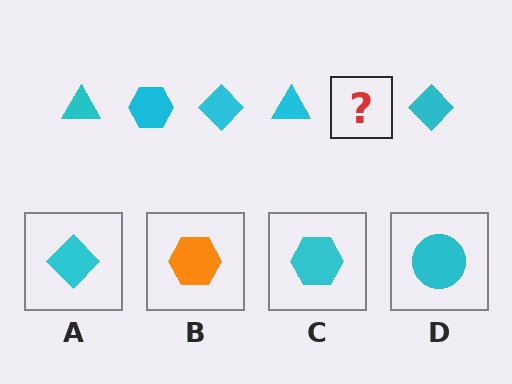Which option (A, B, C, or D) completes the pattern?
C.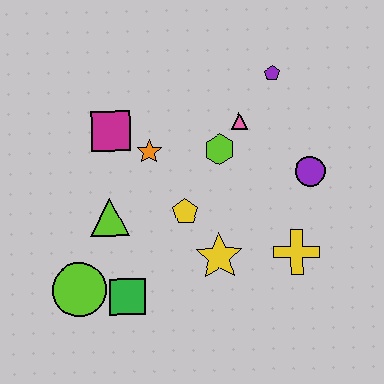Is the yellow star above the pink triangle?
No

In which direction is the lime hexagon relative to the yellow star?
The lime hexagon is above the yellow star.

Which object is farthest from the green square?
The purple pentagon is farthest from the green square.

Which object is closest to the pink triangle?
The lime hexagon is closest to the pink triangle.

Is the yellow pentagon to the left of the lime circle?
No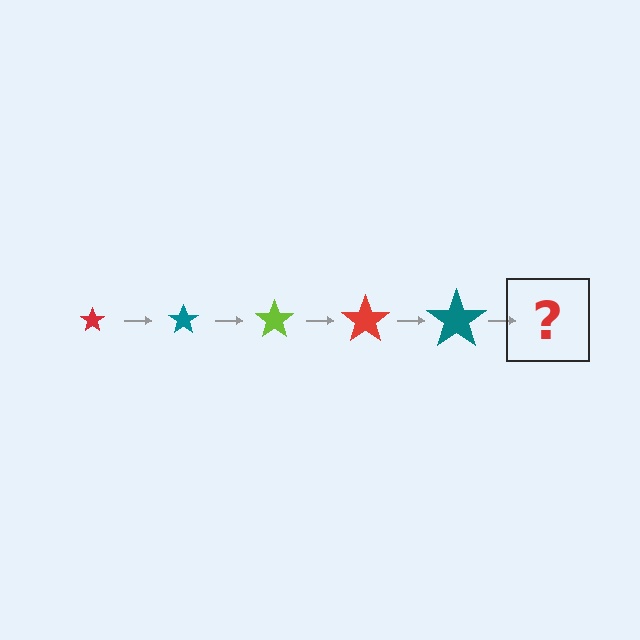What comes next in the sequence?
The next element should be a lime star, larger than the previous one.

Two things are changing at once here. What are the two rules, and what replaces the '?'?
The two rules are that the star grows larger each step and the color cycles through red, teal, and lime. The '?' should be a lime star, larger than the previous one.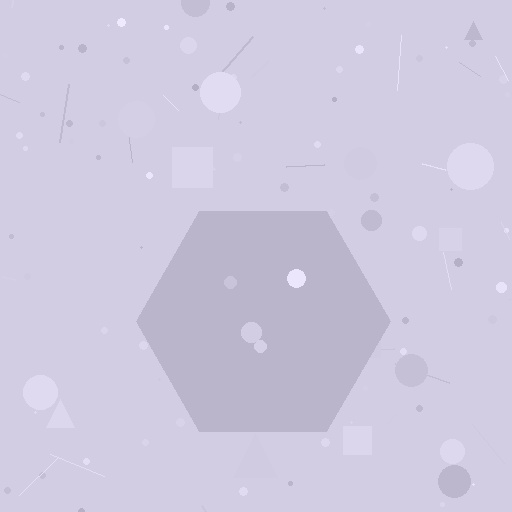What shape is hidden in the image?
A hexagon is hidden in the image.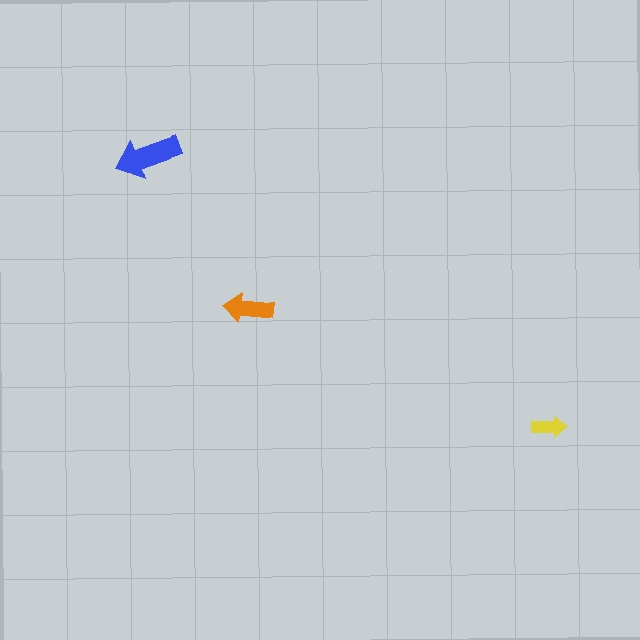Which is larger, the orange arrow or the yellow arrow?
The orange one.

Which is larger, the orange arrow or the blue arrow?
The blue one.